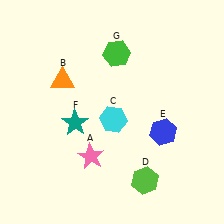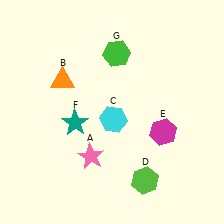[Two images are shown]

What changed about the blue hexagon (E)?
In Image 1, E is blue. In Image 2, it changed to magenta.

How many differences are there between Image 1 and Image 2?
There is 1 difference between the two images.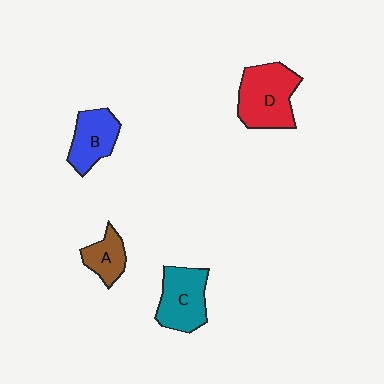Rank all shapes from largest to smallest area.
From largest to smallest: D (red), C (teal), B (blue), A (brown).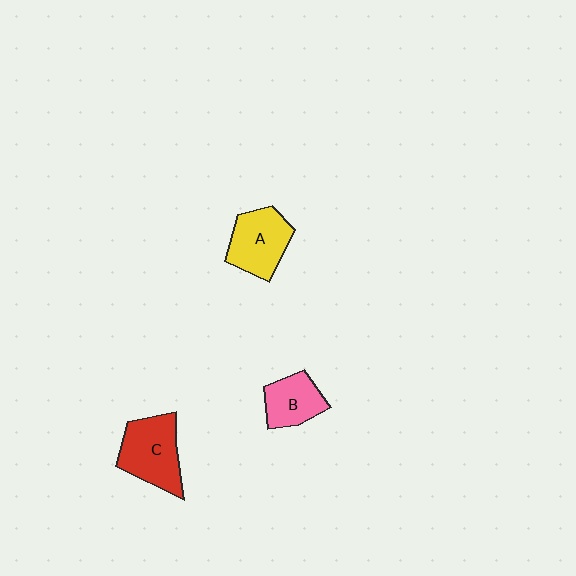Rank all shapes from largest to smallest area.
From largest to smallest: C (red), A (yellow), B (pink).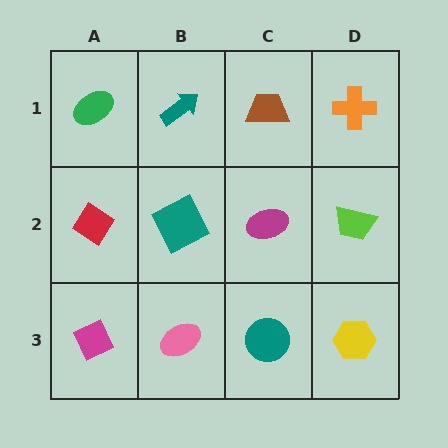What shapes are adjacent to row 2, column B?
A teal arrow (row 1, column B), a pink ellipse (row 3, column B), a red diamond (row 2, column A), a magenta ellipse (row 2, column C).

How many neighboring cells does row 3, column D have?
2.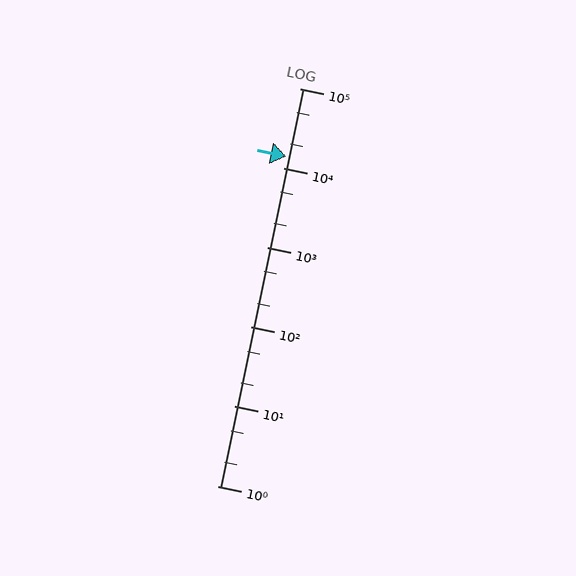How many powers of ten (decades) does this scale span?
The scale spans 5 decades, from 1 to 100000.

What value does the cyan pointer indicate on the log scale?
The pointer indicates approximately 14000.